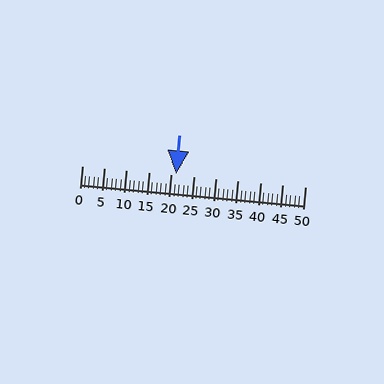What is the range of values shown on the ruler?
The ruler shows values from 0 to 50.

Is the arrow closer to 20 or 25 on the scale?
The arrow is closer to 20.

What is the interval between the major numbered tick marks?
The major tick marks are spaced 5 units apart.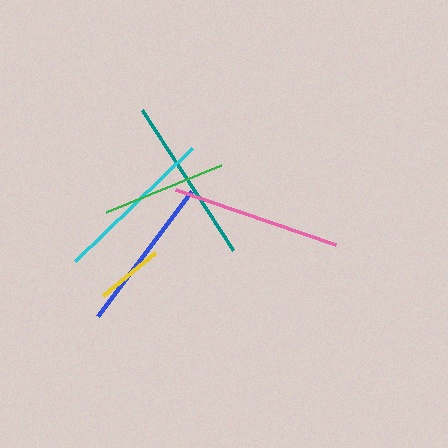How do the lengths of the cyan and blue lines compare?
The cyan and blue lines are approximately the same length.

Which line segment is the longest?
The pink line is the longest at approximately 169 pixels.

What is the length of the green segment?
The green segment is approximately 125 pixels long.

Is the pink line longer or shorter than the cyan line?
The pink line is longer than the cyan line.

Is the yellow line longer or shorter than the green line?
The green line is longer than the yellow line.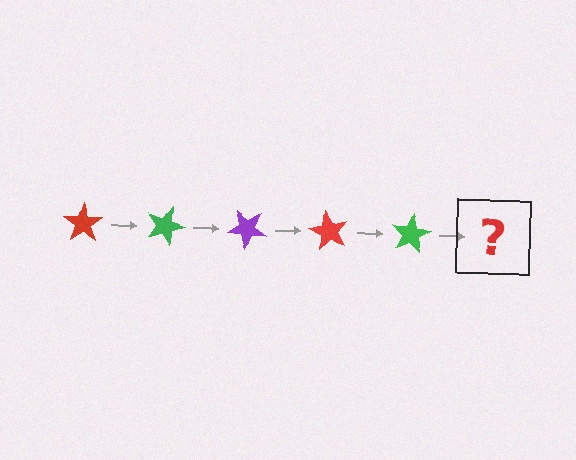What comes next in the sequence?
The next element should be a purple star, rotated 100 degrees from the start.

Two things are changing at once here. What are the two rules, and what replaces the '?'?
The two rules are that it rotates 20 degrees each step and the color cycles through red, green, and purple. The '?' should be a purple star, rotated 100 degrees from the start.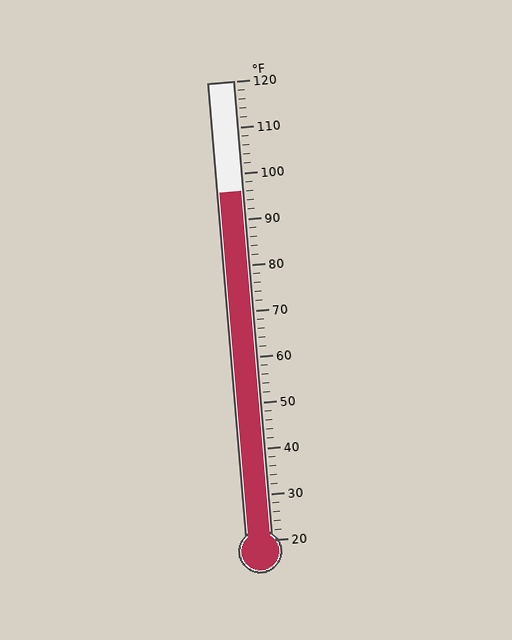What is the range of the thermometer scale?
The thermometer scale ranges from 20°F to 120°F.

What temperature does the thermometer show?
The thermometer shows approximately 96°F.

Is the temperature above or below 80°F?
The temperature is above 80°F.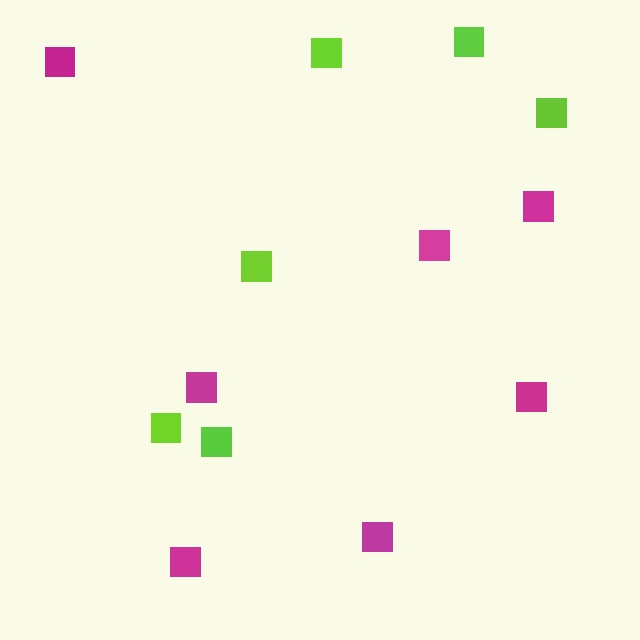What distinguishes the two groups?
There are 2 groups: one group of magenta squares (7) and one group of lime squares (6).